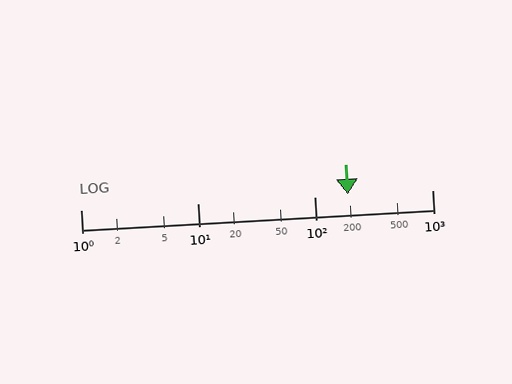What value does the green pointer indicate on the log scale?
The pointer indicates approximately 190.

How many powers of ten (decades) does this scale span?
The scale spans 3 decades, from 1 to 1000.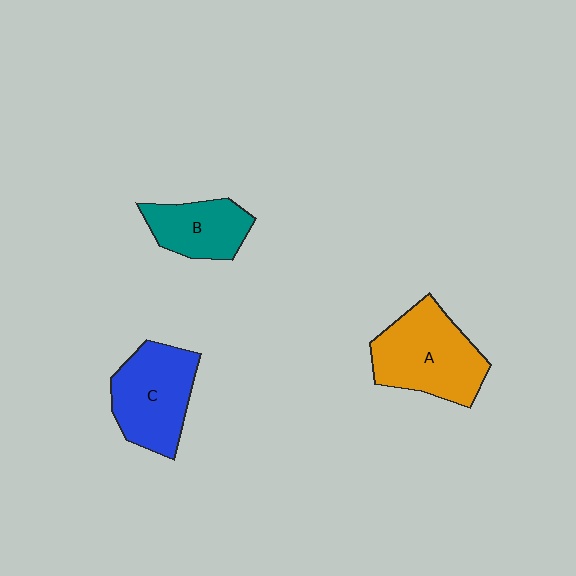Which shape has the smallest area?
Shape B (teal).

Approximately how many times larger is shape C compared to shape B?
Approximately 1.4 times.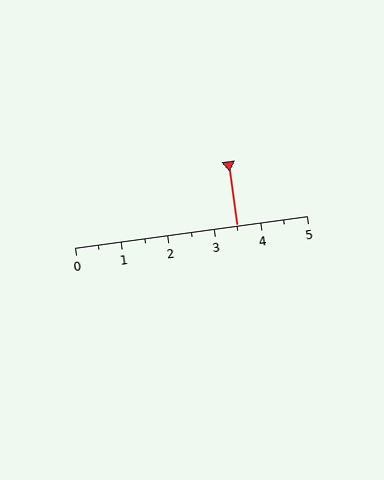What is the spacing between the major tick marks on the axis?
The major ticks are spaced 1 apart.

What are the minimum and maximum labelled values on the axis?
The axis runs from 0 to 5.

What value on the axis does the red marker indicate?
The marker indicates approximately 3.5.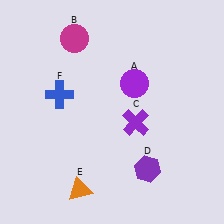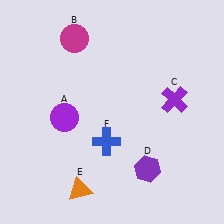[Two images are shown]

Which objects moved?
The objects that moved are: the purple circle (A), the purple cross (C), the blue cross (F).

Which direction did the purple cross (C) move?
The purple cross (C) moved right.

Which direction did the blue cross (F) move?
The blue cross (F) moved down.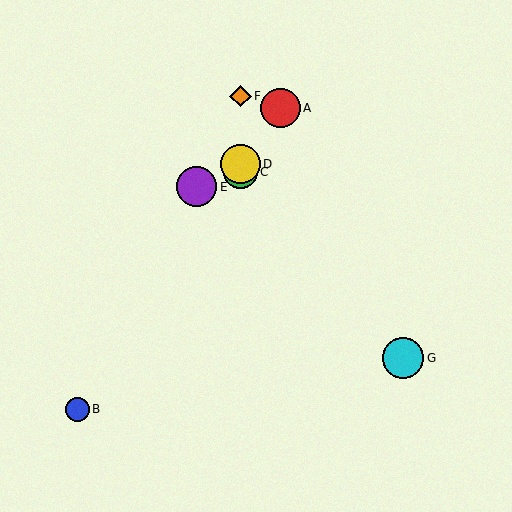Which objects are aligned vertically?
Objects C, D, F are aligned vertically.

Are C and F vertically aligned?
Yes, both are at x≈240.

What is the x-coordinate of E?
Object E is at x≈197.